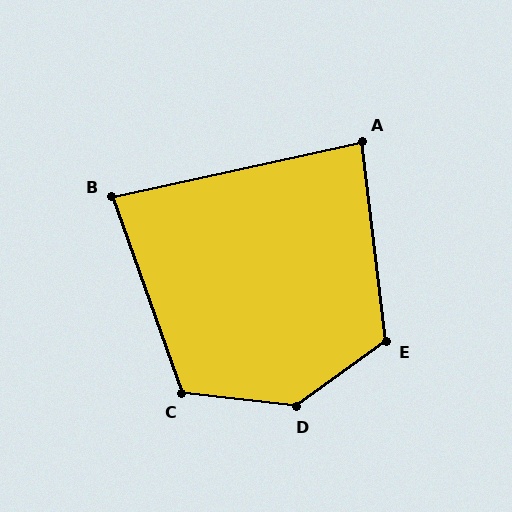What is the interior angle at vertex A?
Approximately 85 degrees (acute).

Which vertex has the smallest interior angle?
B, at approximately 83 degrees.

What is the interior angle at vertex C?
Approximately 116 degrees (obtuse).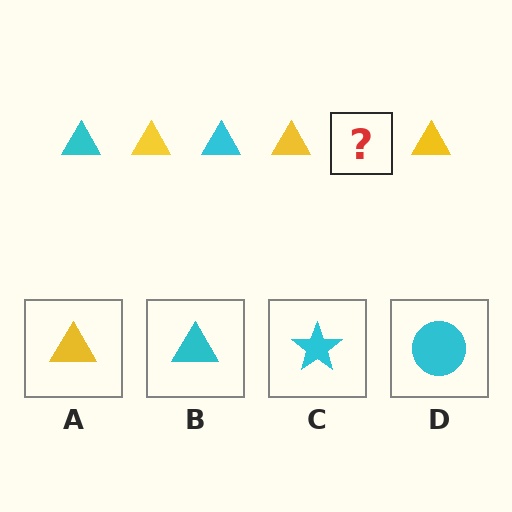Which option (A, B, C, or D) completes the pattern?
B.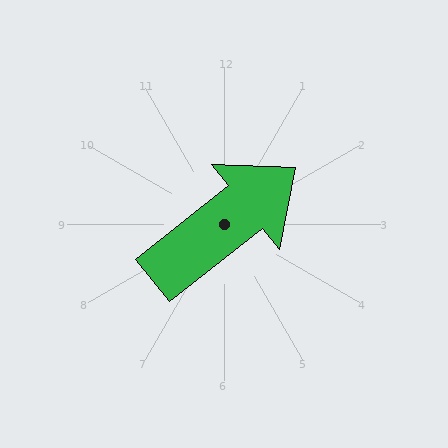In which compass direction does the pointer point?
Northeast.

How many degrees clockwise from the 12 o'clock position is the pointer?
Approximately 52 degrees.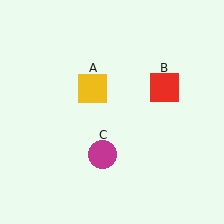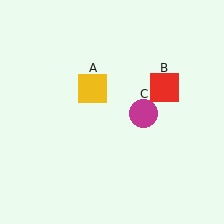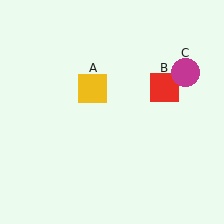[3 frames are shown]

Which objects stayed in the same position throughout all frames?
Yellow square (object A) and red square (object B) remained stationary.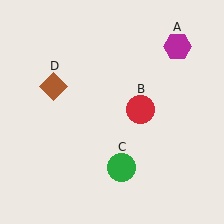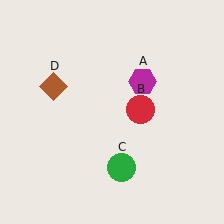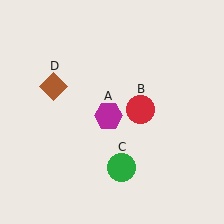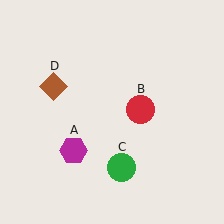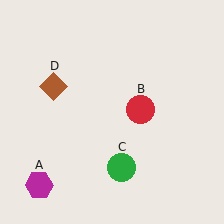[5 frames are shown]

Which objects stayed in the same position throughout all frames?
Red circle (object B) and green circle (object C) and brown diamond (object D) remained stationary.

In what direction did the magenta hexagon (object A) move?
The magenta hexagon (object A) moved down and to the left.